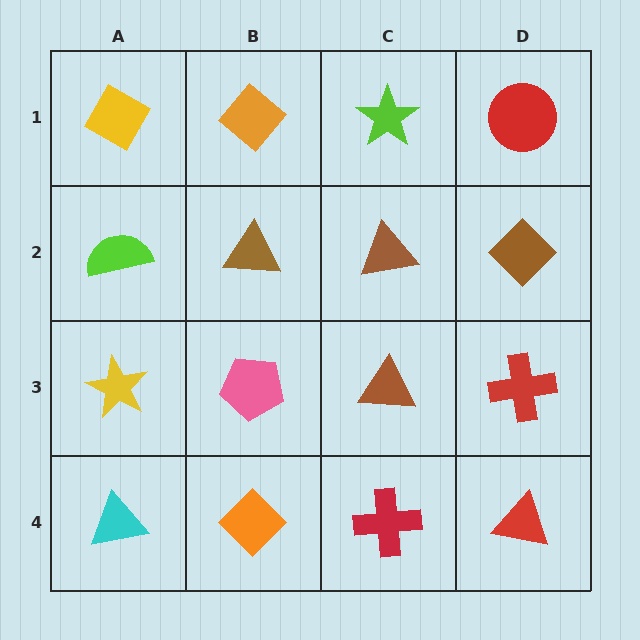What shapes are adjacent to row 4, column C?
A brown triangle (row 3, column C), an orange diamond (row 4, column B), a red triangle (row 4, column D).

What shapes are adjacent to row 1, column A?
A lime semicircle (row 2, column A), an orange diamond (row 1, column B).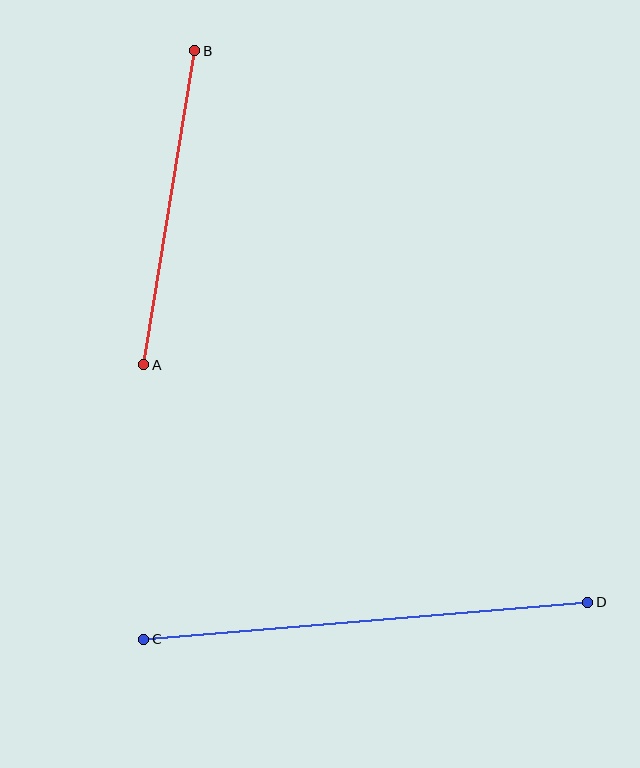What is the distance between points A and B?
The distance is approximately 318 pixels.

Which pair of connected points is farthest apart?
Points C and D are farthest apart.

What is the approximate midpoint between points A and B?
The midpoint is at approximately (169, 208) pixels.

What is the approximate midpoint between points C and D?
The midpoint is at approximately (366, 621) pixels.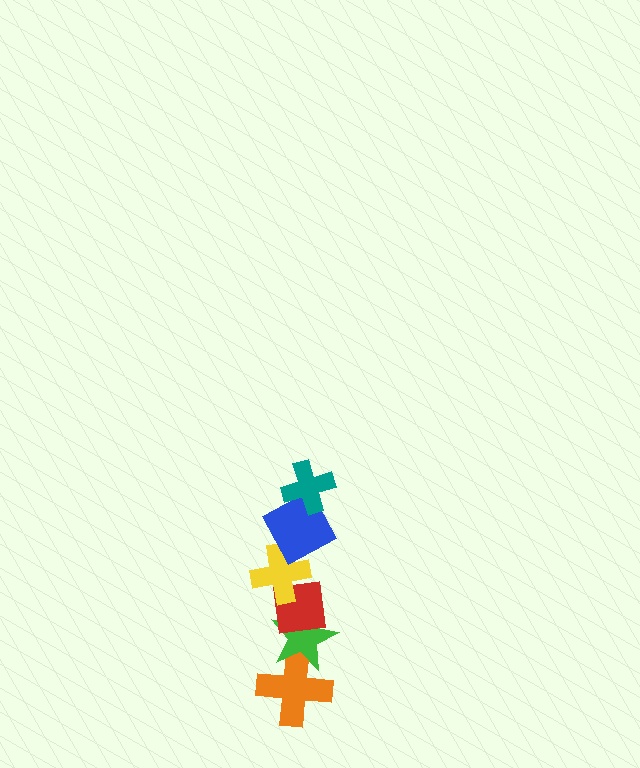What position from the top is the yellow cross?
The yellow cross is 3rd from the top.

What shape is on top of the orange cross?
The green star is on top of the orange cross.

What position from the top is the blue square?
The blue square is 2nd from the top.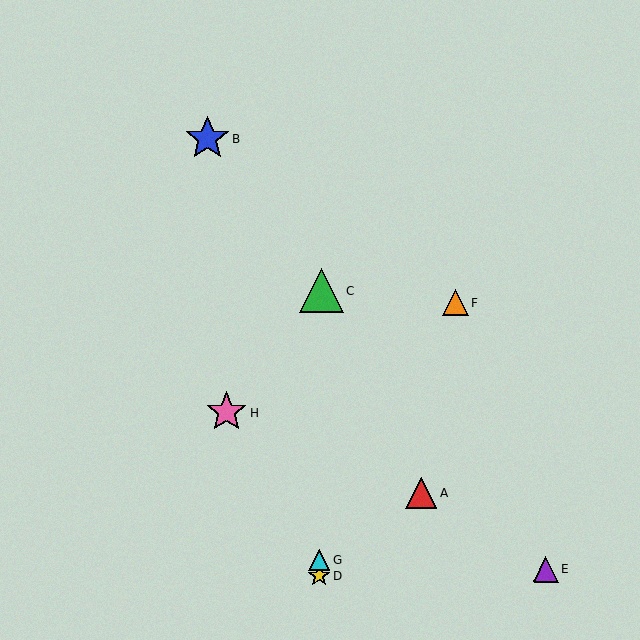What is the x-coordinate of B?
Object B is at x≈208.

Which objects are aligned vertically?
Objects C, D, G are aligned vertically.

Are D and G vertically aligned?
Yes, both are at x≈319.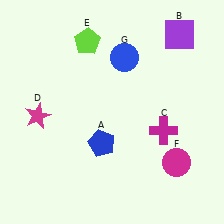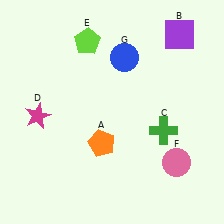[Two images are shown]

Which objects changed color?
A changed from blue to orange. C changed from magenta to green. F changed from magenta to pink.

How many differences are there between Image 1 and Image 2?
There are 3 differences between the two images.